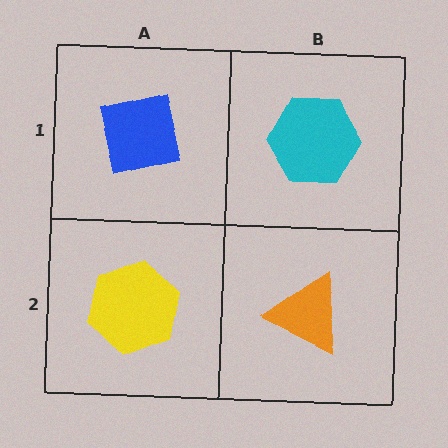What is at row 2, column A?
A yellow hexagon.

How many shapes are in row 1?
2 shapes.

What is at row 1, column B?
A cyan hexagon.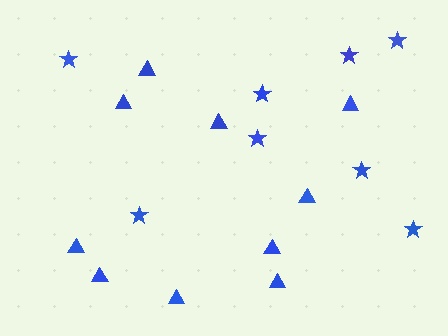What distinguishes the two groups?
There are 2 groups: one group of triangles (10) and one group of stars (8).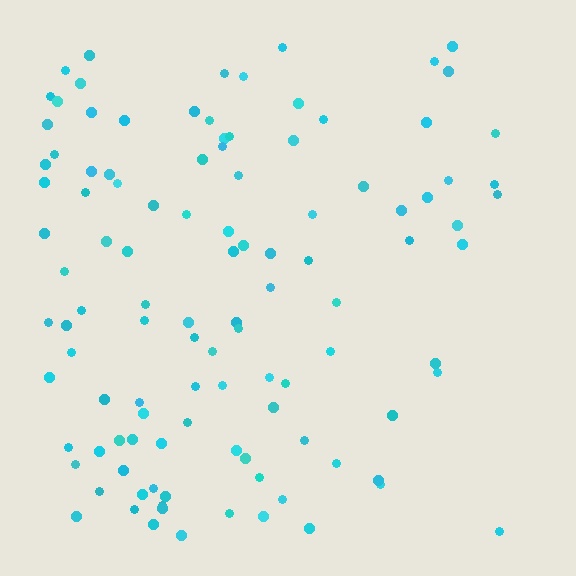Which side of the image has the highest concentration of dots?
The left.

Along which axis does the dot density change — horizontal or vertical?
Horizontal.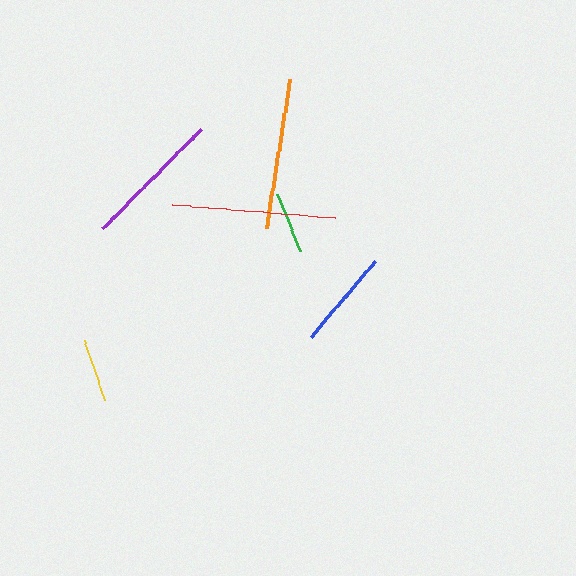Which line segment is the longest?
The red line is the longest at approximately 163 pixels.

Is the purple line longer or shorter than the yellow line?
The purple line is longer than the yellow line.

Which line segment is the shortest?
The green line is the shortest at approximately 62 pixels.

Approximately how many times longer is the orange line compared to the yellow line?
The orange line is approximately 2.4 times the length of the yellow line.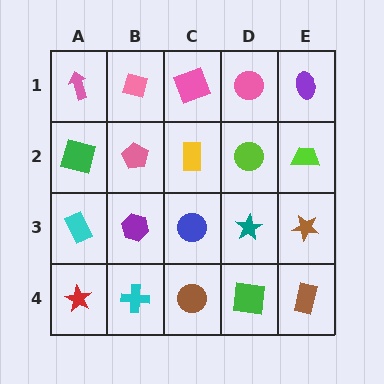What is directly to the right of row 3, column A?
A purple hexagon.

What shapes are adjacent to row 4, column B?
A purple hexagon (row 3, column B), a red star (row 4, column A), a brown circle (row 4, column C).